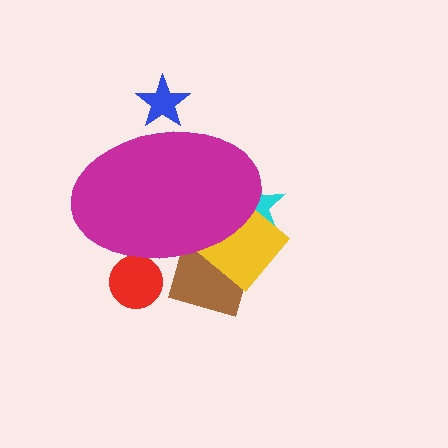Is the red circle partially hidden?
Yes, the red circle is partially hidden behind the magenta ellipse.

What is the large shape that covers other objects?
A magenta ellipse.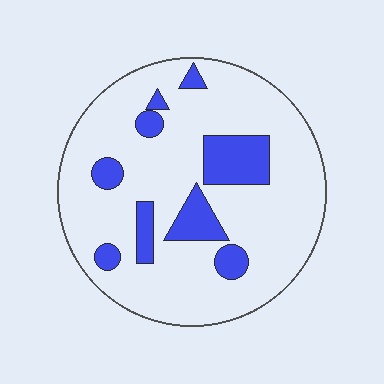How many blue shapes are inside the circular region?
9.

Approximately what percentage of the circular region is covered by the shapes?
Approximately 20%.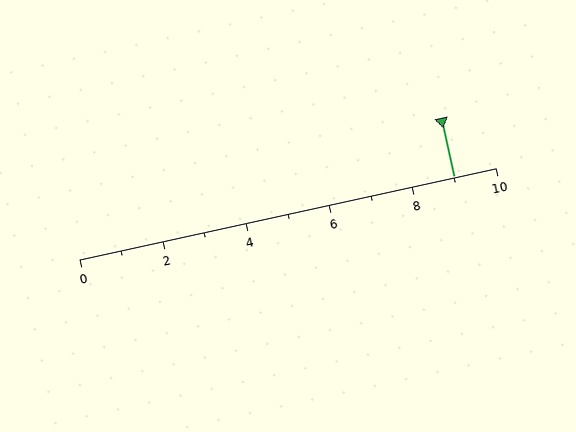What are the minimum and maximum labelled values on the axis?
The axis runs from 0 to 10.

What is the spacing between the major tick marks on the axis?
The major ticks are spaced 2 apart.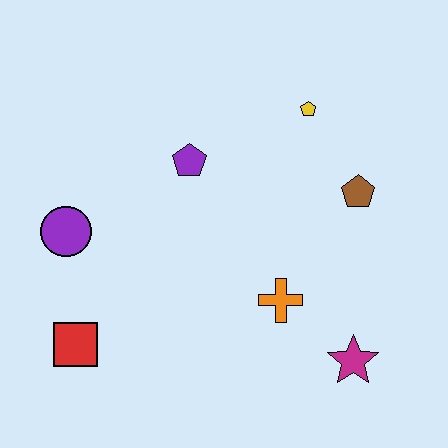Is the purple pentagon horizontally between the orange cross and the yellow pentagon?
No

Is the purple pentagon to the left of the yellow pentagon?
Yes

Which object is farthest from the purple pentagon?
The magenta star is farthest from the purple pentagon.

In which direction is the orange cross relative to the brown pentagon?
The orange cross is below the brown pentagon.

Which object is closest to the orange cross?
The magenta star is closest to the orange cross.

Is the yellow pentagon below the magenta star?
No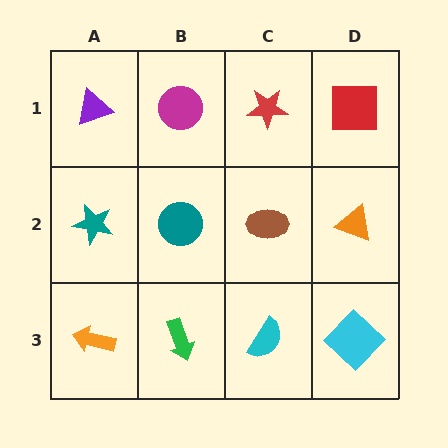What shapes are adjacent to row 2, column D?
A red square (row 1, column D), a cyan diamond (row 3, column D), a brown ellipse (row 2, column C).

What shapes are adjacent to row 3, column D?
An orange triangle (row 2, column D), a cyan semicircle (row 3, column C).